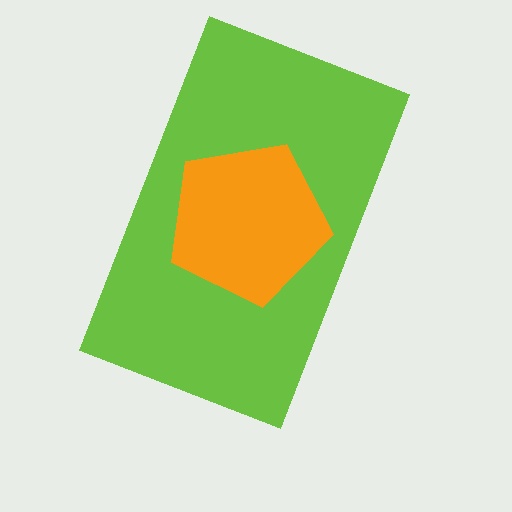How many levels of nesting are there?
2.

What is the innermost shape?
The orange pentagon.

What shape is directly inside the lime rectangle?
The orange pentagon.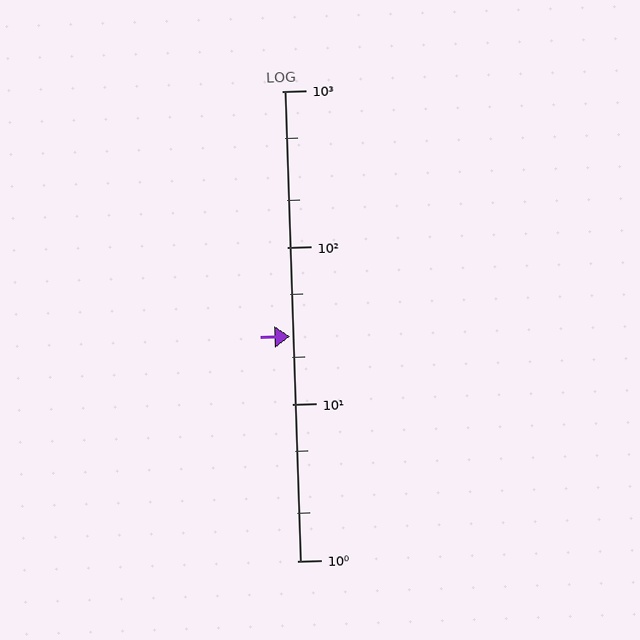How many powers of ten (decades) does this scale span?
The scale spans 3 decades, from 1 to 1000.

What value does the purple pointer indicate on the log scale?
The pointer indicates approximately 27.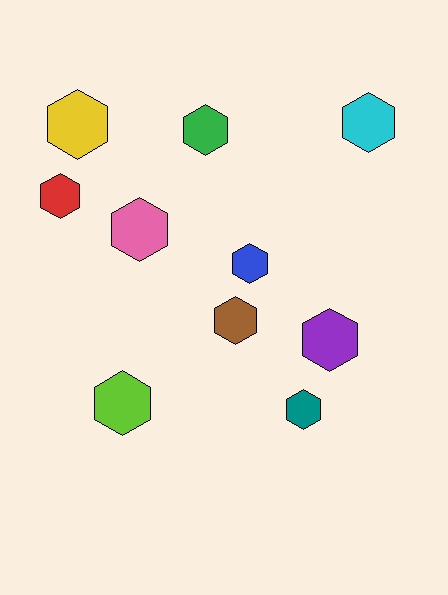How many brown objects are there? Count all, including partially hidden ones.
There is 1 brown object.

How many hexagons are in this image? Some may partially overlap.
There are 10 hexagons.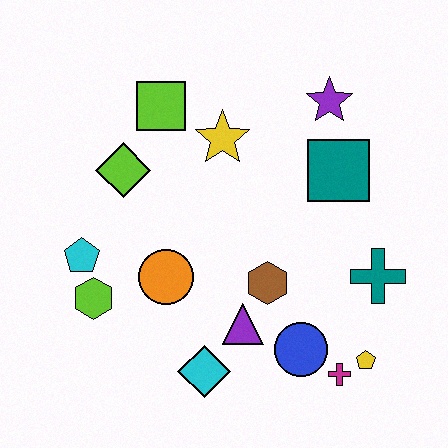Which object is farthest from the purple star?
The lime hexagon is farthest from the purple star.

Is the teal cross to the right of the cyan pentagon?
Yes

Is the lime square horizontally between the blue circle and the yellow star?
No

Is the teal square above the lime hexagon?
Yes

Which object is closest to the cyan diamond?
The purple triangle is closest to the cyan diamond.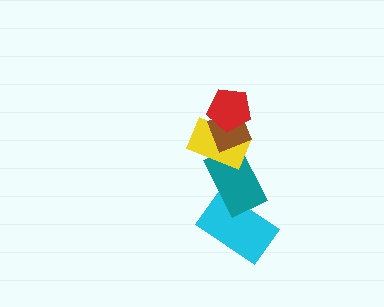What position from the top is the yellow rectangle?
The yellow rectangle is 3rd from the top.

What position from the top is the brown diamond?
The brown diamond is 2nd from the top.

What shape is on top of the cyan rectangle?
The teal rectangle is on top of the cyan rectangle.